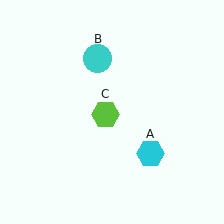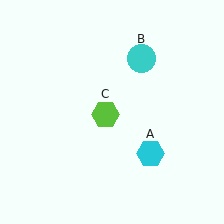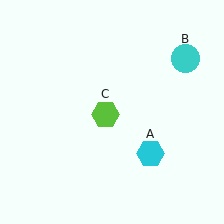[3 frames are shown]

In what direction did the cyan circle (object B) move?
The cyan circle (object B) moved right.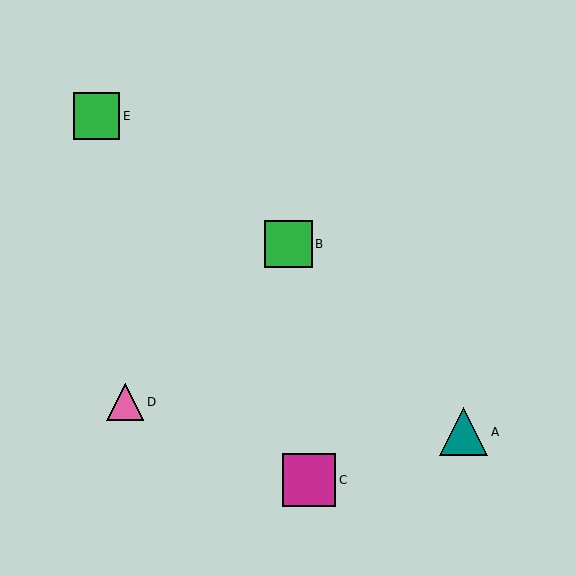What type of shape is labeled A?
Shape A is a teal triangle.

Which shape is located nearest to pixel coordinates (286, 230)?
The green square (labeled B) at (289, 244) is nearest to that location.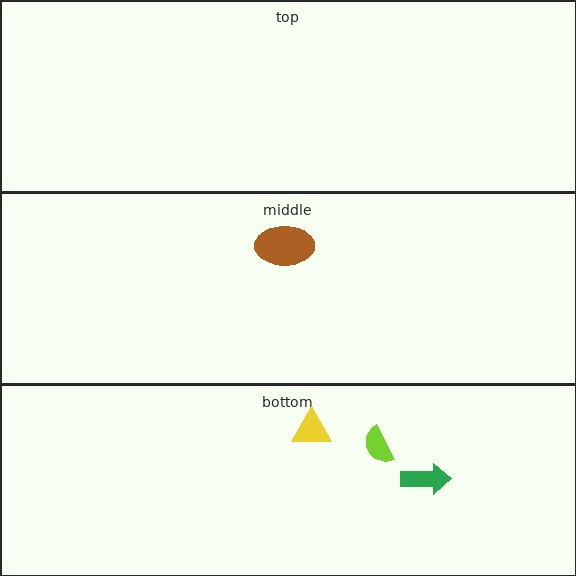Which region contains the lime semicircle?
The bottom region.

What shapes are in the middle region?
The brown ellipse.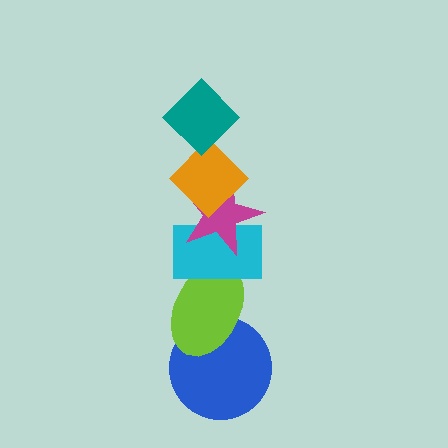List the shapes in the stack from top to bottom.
From top to bottom: the teal diamond, the orange diamond, the magenta star, the cyan rectangle, the lime ellipse, the blue circle.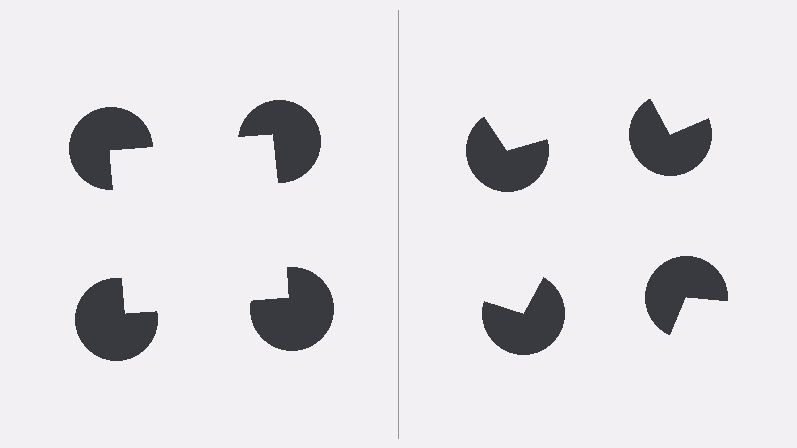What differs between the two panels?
The pac-man discs are positioned identically on both sides; only the wedge orientations differ. On the left they align to a square; on the right they are misaligned.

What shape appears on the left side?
An illusory square.